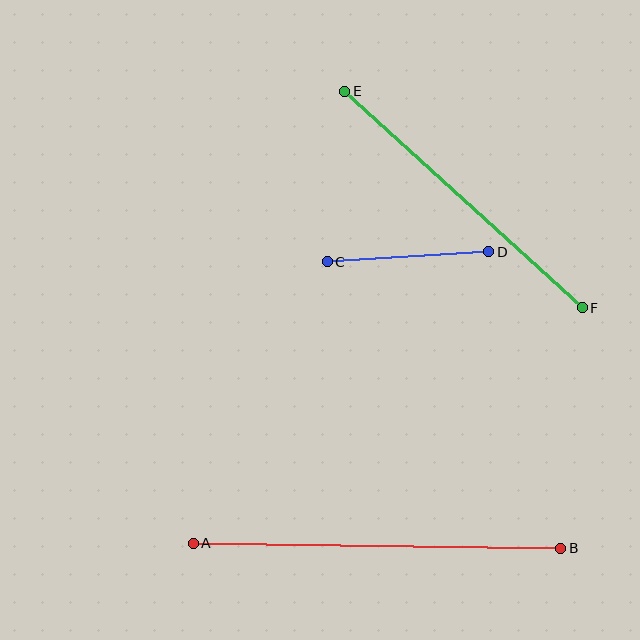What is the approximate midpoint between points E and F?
The midpoint is at approximately (463, 200) pixels.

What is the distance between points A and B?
The distance is approximately 368 pixels.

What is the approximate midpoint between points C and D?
The midpoint is at approximately (408, 257) pixels.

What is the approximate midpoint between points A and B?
The midpoint is at approximately (377, 546) pixels.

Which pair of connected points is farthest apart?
Points A and B are farthest apart.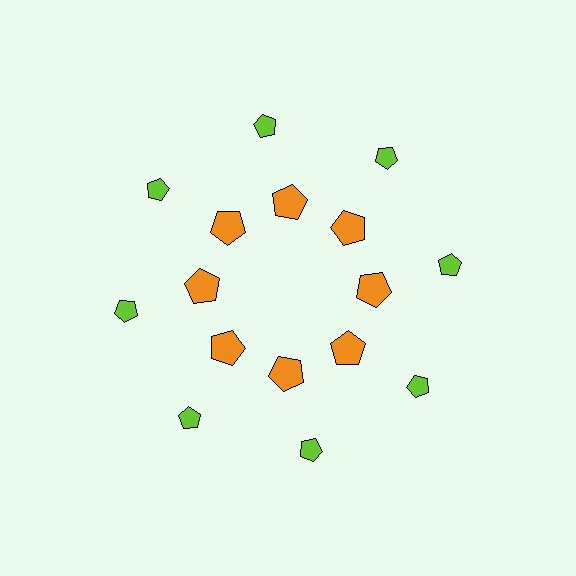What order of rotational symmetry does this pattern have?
This pattern has 8-fold rotational symmetry.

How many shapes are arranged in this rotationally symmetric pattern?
There are 16 shapes, arranged in 8 groups of 2.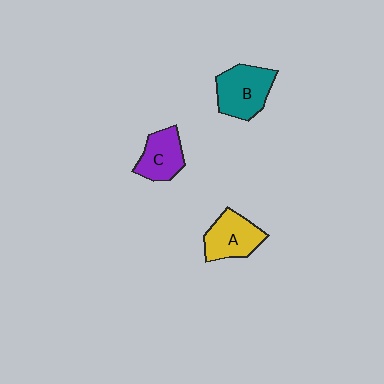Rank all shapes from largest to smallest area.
From largest to smallest: B (teal), A (yellow), C (purple).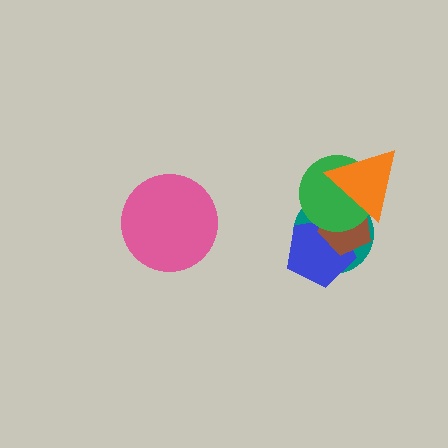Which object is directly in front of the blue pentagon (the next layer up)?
The brown pentagon is directly in front of the blue pentagon.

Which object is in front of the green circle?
The orange triangle is in front of the green circle.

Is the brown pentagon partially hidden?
Yes, it is partially covered by another shape.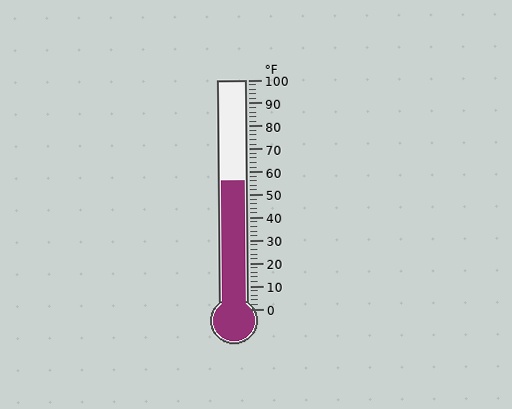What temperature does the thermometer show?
The thermometer shows approximately 56°F.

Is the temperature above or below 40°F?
The temperature is above 40°F.